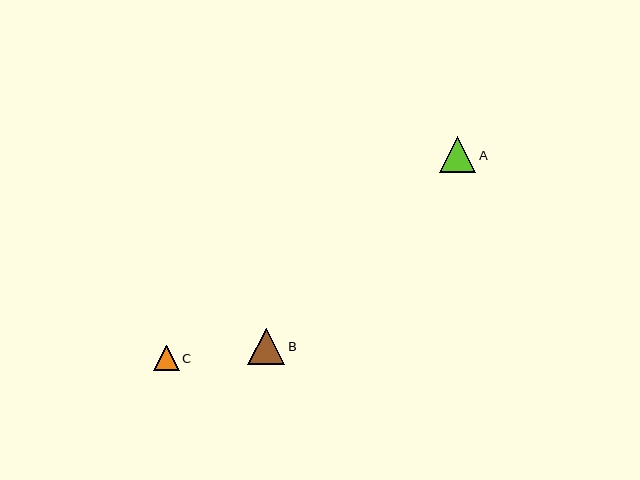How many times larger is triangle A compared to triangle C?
Triangle A is approximately 1.4 times the size of triangle C.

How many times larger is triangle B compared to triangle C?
Triangle B is approximately 1.4 times the size of triangle C.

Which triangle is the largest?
Triangle A is the largest with a size of approximately 37 pixels.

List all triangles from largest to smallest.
From largest to smallest: A, B, C.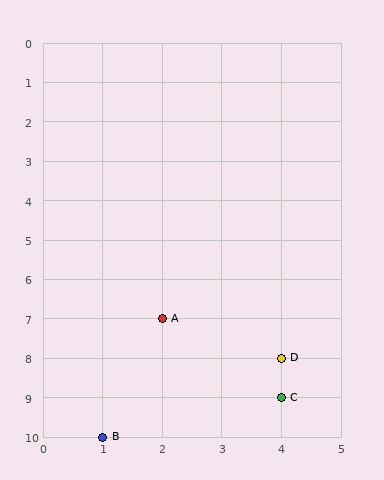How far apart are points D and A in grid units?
Points D and A are 2 columns and 1 row apart (about 2.2 grid units diagonally).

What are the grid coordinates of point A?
Point A is at grid coordinates (2, 7).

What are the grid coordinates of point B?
Point B is at grid coordinates (1, 10).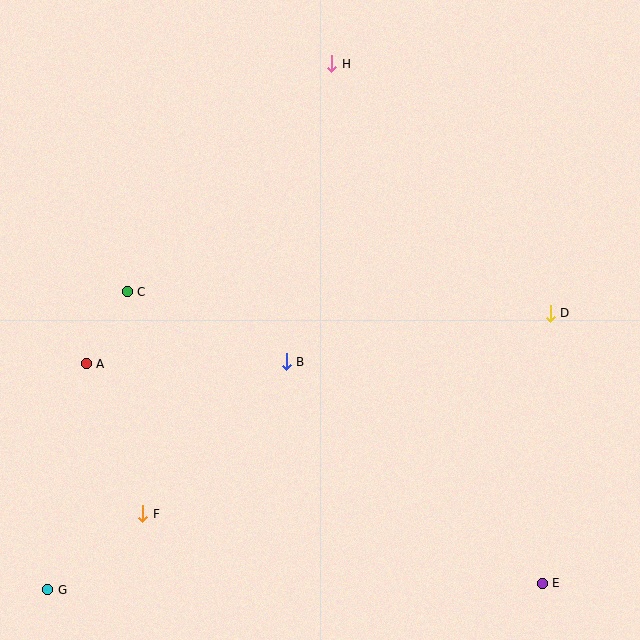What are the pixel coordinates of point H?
Point H is at (332, 64).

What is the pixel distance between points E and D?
The distance between E and D is 270 pixels.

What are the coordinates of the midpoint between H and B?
The midpoint between H and B is at (309, 213).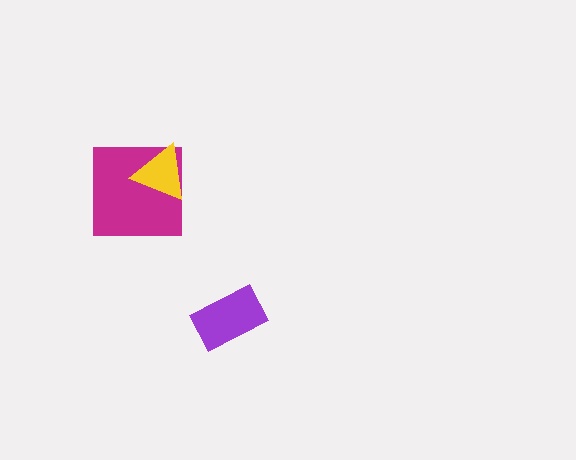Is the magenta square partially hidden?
Yes, it is partially covered by another shape.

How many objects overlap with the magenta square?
1 object overlaps with the magenta square.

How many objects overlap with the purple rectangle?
0 objects overlap with the purple rectangle.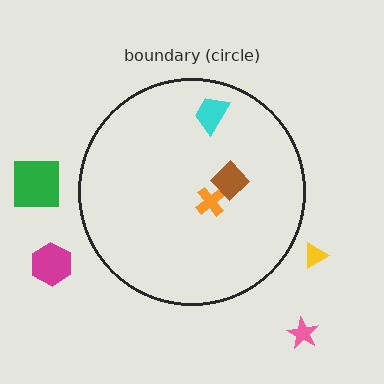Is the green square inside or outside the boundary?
Outside.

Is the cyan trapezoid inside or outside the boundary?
Inside.